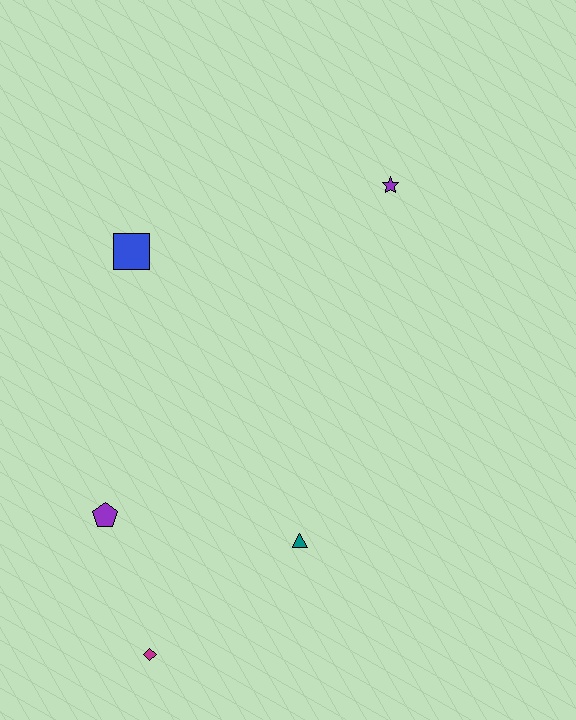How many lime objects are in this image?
There are no lime objects.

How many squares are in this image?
There is 1 square.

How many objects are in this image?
There are 5 objects.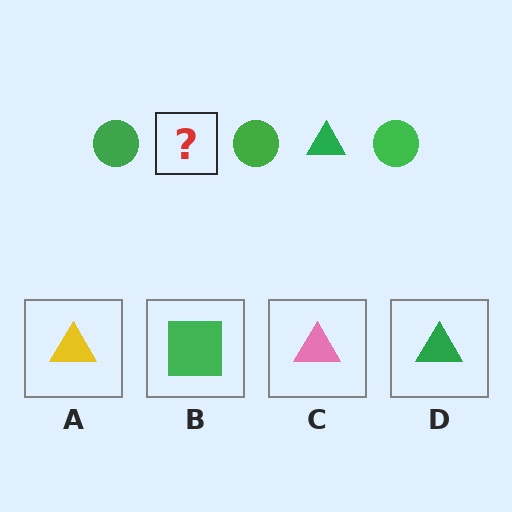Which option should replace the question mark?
Option D.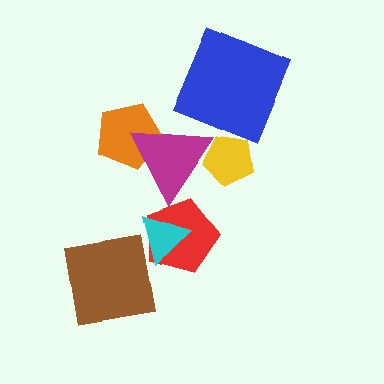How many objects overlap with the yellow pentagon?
1 object overlaps with the yellow pentagon.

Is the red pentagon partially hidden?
Yes, it is partially covered by another shape.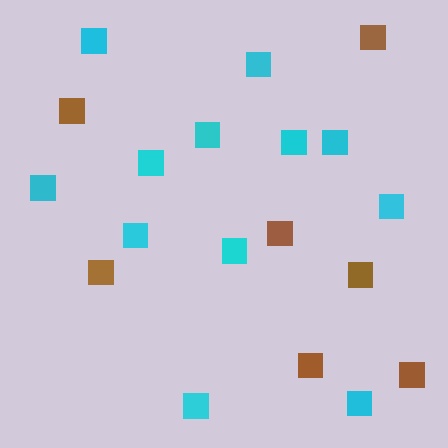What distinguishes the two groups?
There are 2 groups: one group of cyan squares (12) and one group of brown squares (7).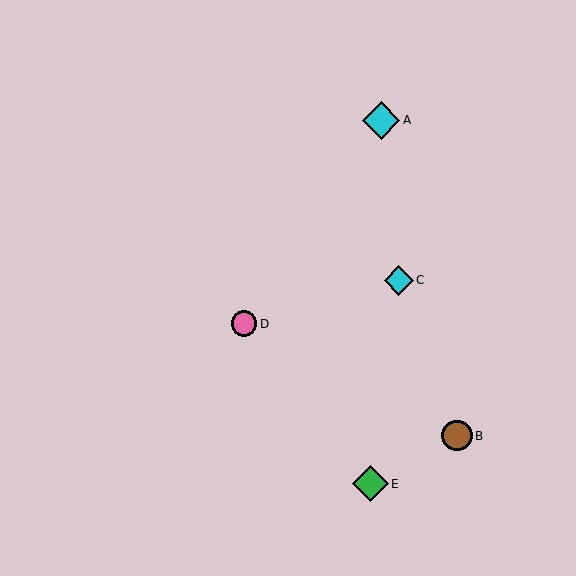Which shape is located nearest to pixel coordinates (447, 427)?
The brown circle (labeled B) at (457, 436) is nearest to that location.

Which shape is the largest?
The cyan diamond (labeled A) is the largest.